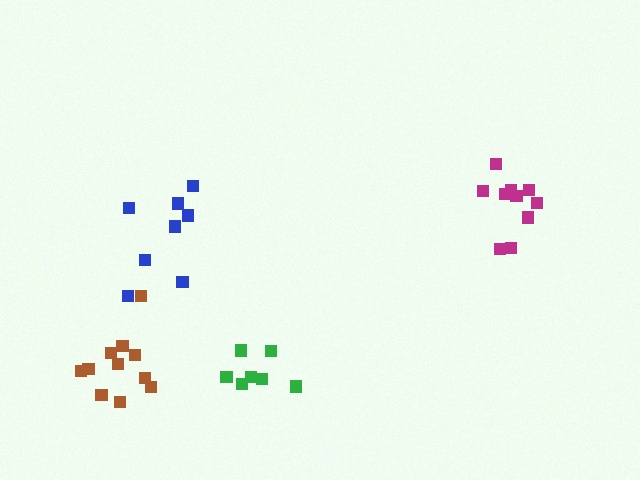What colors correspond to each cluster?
The clusters are colored: brown, magenta, blue, green.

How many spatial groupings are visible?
There are 4 spatial groupings.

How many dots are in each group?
Group 1: 11 dots, Group 2: 10 dots, Group 3: 8 dots, Group 4: 7 dots (36 total).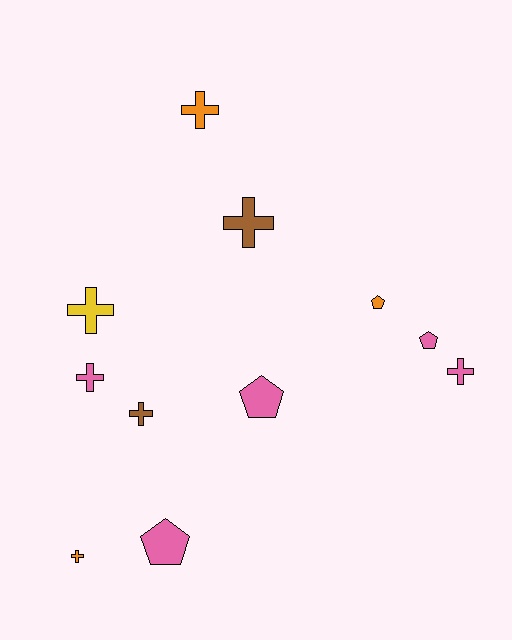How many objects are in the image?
There are 11 objects.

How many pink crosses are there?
There are 2 pink crosses.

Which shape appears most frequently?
Cross, with 7 objects.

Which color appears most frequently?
Pink, with 5 objects.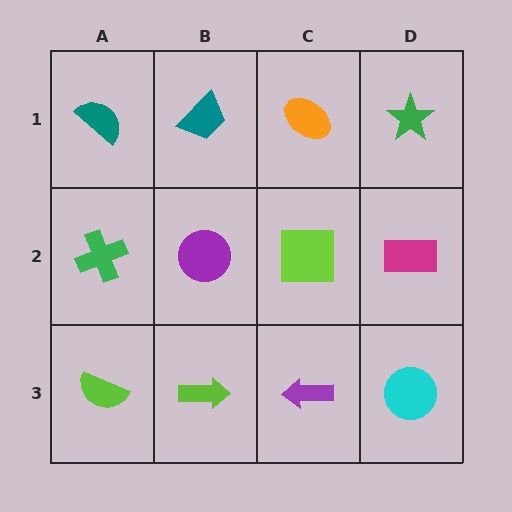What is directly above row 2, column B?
A teal trapezoid.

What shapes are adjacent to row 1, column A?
A green cross (row 2, column A), a teal trapezoid (row 1, column B).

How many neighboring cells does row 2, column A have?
3.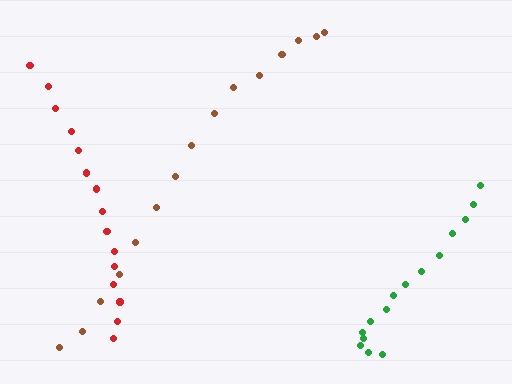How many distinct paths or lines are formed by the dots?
There are 3 distinct paths.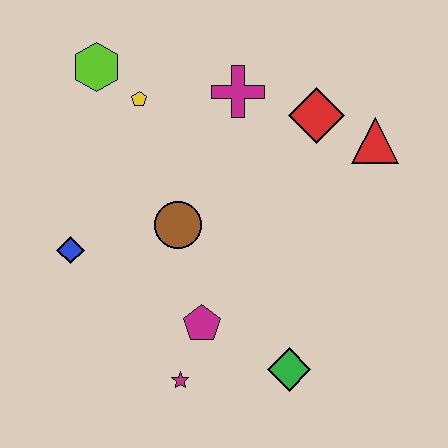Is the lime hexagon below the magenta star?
No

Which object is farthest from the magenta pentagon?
The lime hexagon is farthest from the magenta pentagon.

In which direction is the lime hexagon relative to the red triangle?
The lime hexagon is to the left of the red triangle.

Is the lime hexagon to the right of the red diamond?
No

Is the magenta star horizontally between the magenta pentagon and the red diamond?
No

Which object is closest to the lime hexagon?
The yellow pentagon is closest to the lime hexagon.